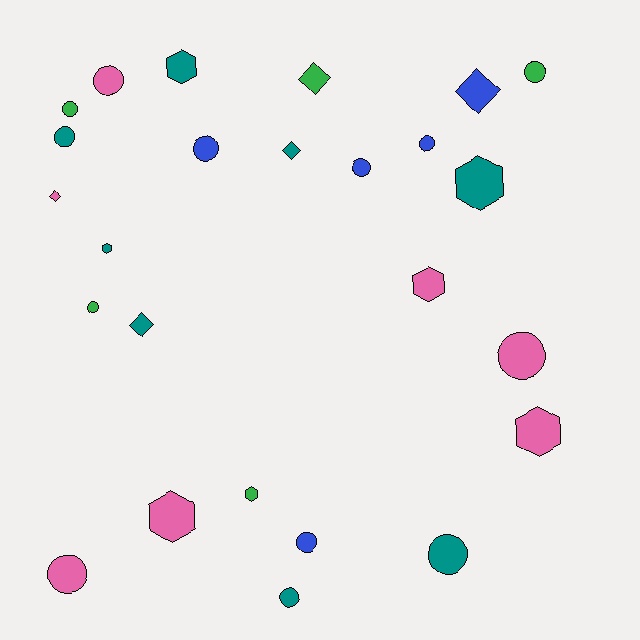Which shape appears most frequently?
Circle, with 13 objects.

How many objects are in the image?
There are 25 objects.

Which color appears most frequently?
Teal, with 8 objects.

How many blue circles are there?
There are 4 blue circles.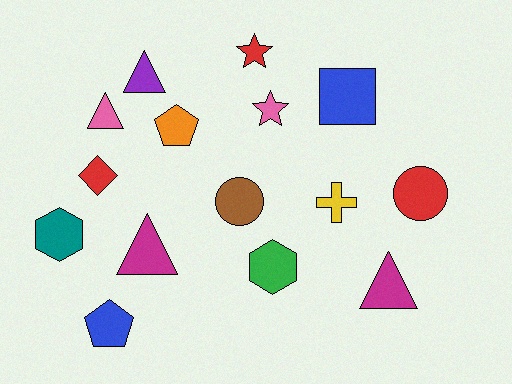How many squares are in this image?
There is 1 square.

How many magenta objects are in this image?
There are 2 magenta objects.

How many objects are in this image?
There are 15 objects.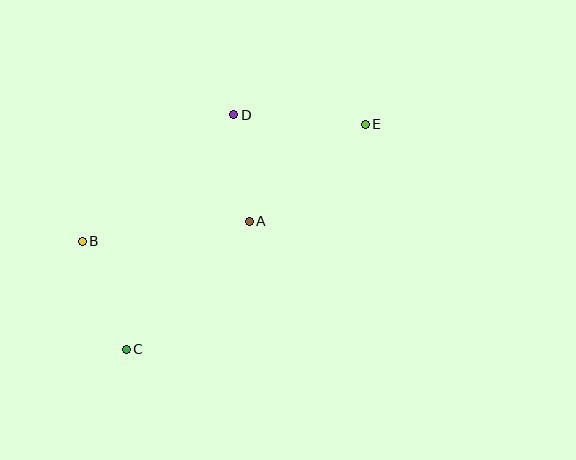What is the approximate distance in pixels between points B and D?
The distance between B and D is approximately 197 pixels.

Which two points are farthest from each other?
Points C and E are farthest from each other.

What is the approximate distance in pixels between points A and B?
The distance between A and B is approximately 168 pixels.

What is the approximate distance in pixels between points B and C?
The distance between B and C is approximately 116 pixels.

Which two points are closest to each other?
Points A and D are closest to each other.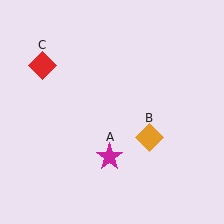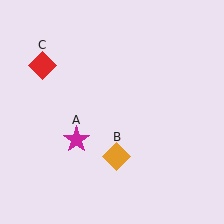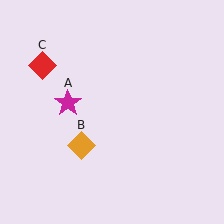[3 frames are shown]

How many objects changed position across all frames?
2 objects changed position: magenta star (object A), orange diamond (object B).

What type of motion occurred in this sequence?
The magenta star (object A), orange diamond (object B) rotated clockwise around the center of the scene.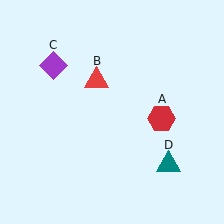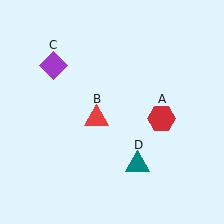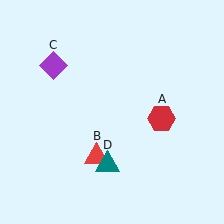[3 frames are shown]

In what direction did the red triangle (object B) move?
The red triangle (object B) moved down.